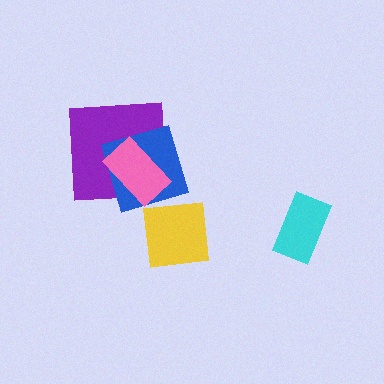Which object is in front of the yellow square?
The blue diamond is in front of the yellow square.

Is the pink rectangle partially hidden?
No, no other shape covers it.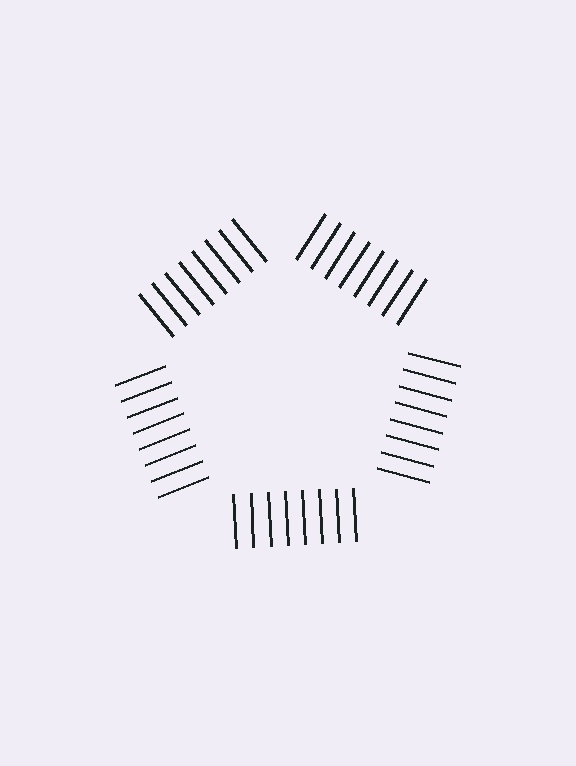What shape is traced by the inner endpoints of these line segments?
An illusory pentagon — the line segments terminate on its edges but no continuous stroke is drawn.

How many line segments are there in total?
40 — 8 along each of the 5 edges.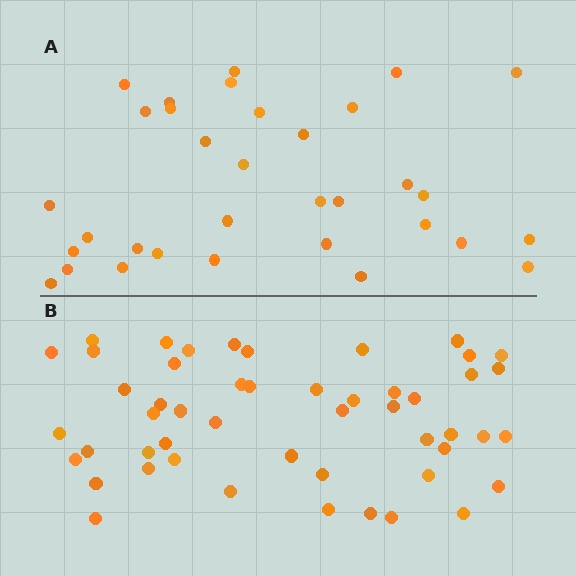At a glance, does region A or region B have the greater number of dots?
Region B (the bottom region) has more dots.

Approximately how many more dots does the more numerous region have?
Region B has approximately 15 more dots than region A.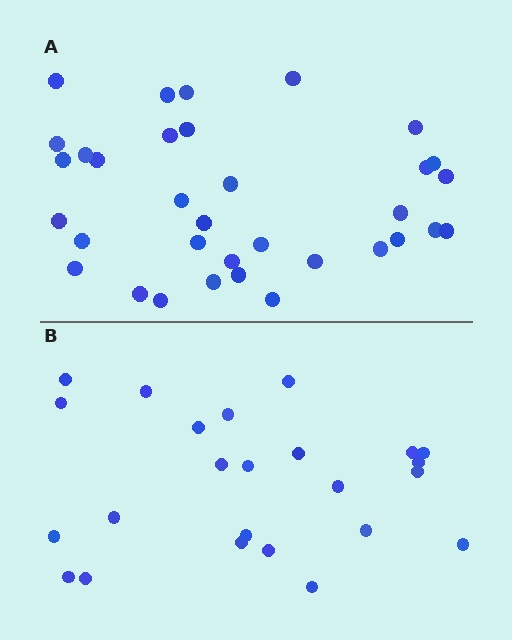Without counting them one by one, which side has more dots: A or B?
Region A (the top region) has more dots.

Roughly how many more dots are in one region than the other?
Region A has roughly 10 or so more dots than region B.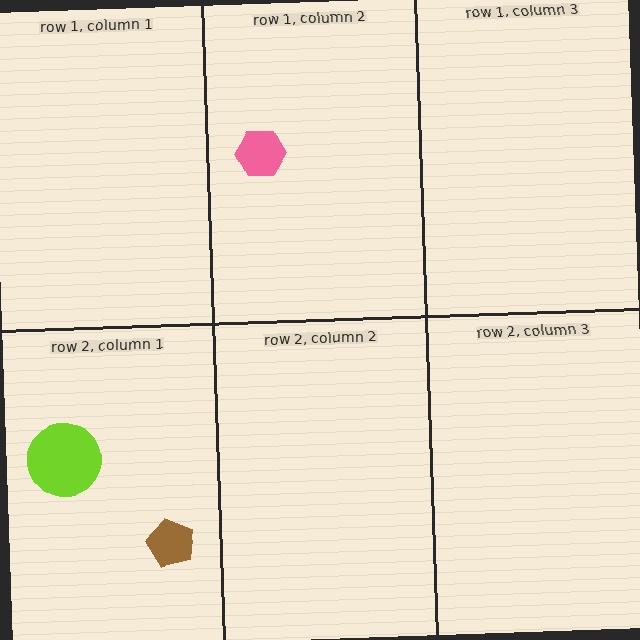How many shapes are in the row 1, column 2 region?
1.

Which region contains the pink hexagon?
The row 1, column 2 region.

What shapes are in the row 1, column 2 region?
The pink hexagon.